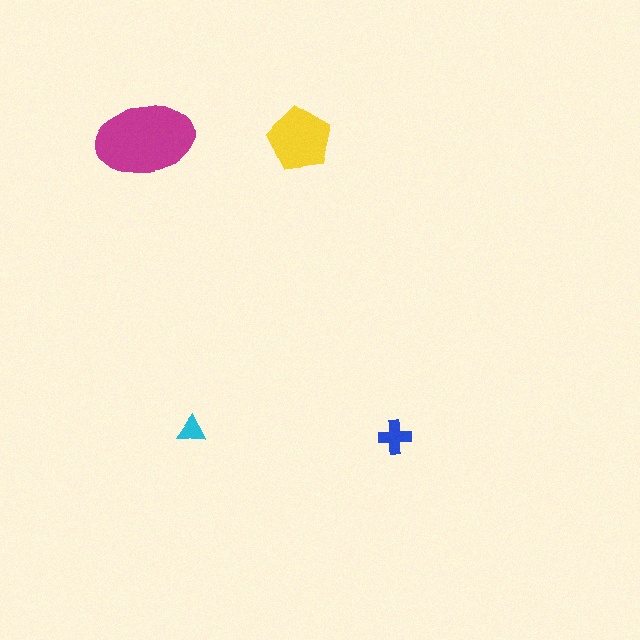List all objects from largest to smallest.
The magenta ellipse, the yellow pentagon, the blue cross, the cyan triangle.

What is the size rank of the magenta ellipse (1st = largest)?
1st.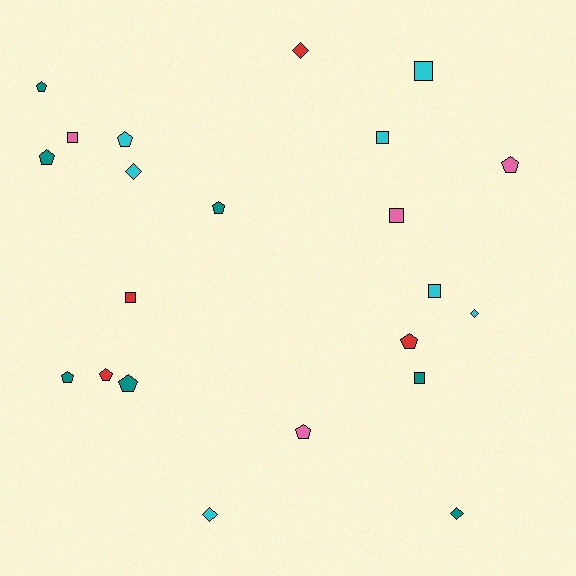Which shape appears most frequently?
Pentagon, with 10 objects.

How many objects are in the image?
There are 22 objects.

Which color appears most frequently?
Cyan, with 7 objects.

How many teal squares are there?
There is 1 teal square.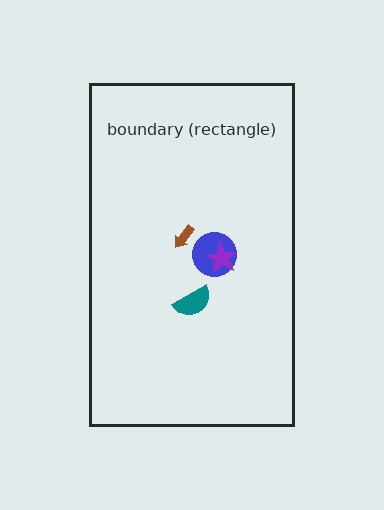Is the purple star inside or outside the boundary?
Inside.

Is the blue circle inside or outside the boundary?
Inside.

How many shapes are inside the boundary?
4 inside, 0 outside.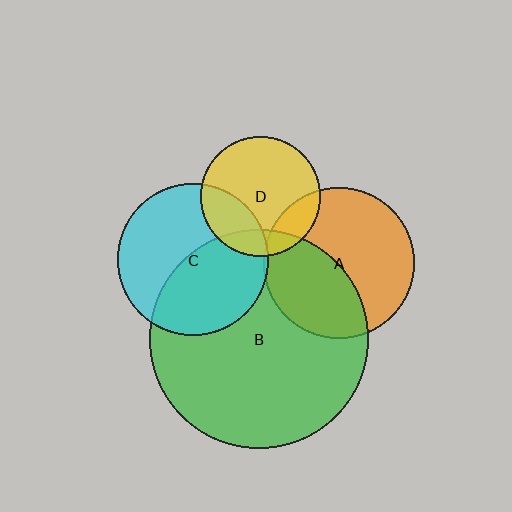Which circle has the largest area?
Circle B (green).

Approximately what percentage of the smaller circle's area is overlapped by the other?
Approximately 15%.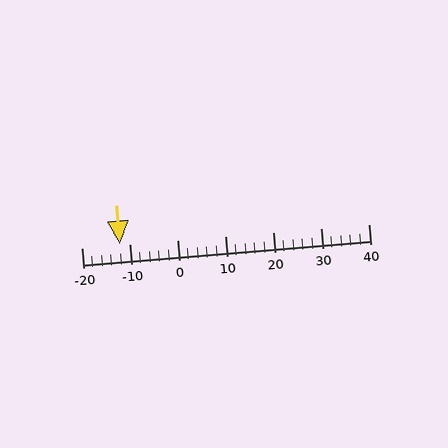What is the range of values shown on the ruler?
The ruler shows values from -20 to 40.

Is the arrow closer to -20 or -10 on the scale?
The arrow is closer to -10.